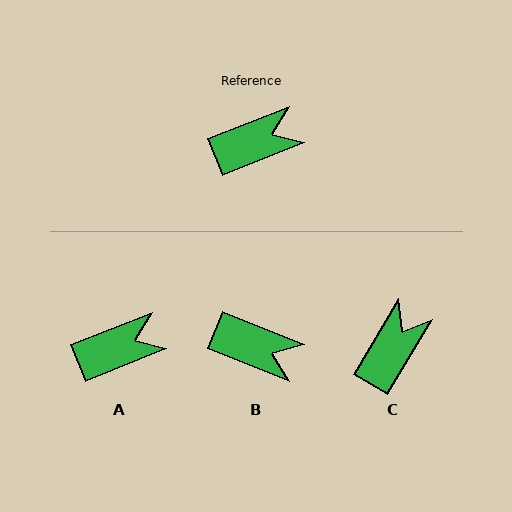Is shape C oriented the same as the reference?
No, it is off by about 38 degrees.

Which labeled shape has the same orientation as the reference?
A.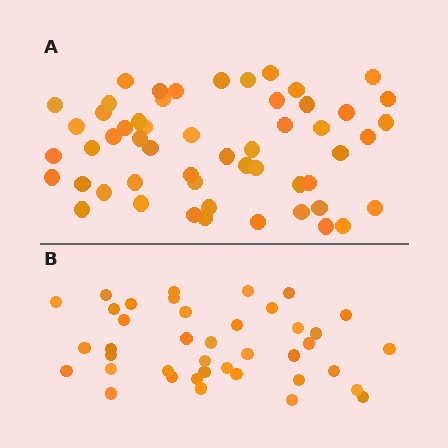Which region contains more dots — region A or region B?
Region A (the top region) has more dots.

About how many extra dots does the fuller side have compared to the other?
Region A has approximately 15 more dots than region B.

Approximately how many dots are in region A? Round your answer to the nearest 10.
About 50 dots. (The exact count is 54, which rounds to 50.)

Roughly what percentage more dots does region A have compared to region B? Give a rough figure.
About 35% more.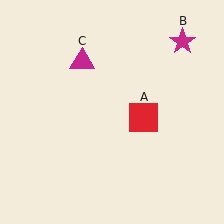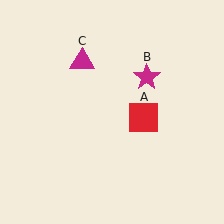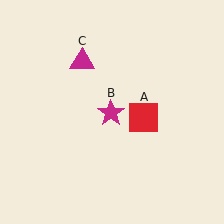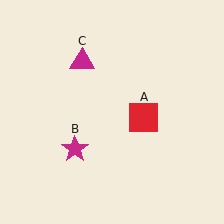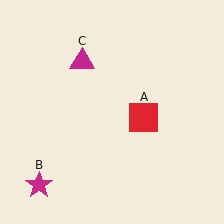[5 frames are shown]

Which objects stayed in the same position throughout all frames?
Red square (object A) and magenta triangle (object C) remained stationary.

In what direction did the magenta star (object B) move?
The magenta star (object B) moved down and to the left.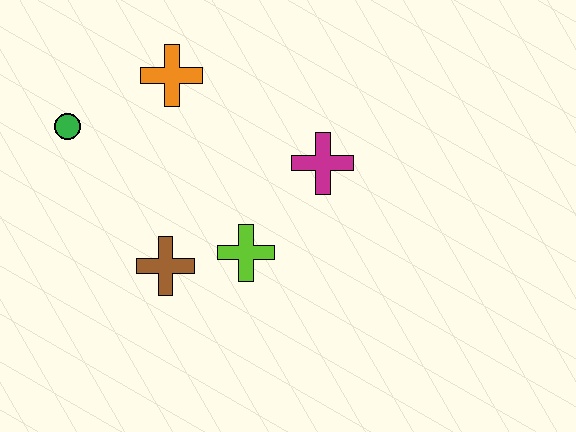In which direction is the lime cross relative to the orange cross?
The lime cross is below the orange cross.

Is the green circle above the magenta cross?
Yes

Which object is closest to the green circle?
The orange cross is closest to the green circle.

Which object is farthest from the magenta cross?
The green circle is farthest from the magenta cross.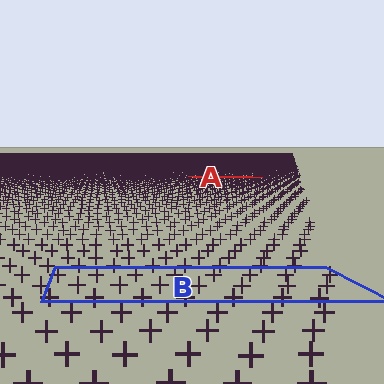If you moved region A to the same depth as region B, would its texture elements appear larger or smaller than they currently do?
They would appear larger. At a closer depth, the same texture elements are projected at a bigger on-screen size.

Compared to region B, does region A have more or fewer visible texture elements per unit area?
Region A has more texture elements per unit area — they are packed more densely because it is farther away.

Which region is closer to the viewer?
Region B is closer. The texture elements there are larger and more spread out.